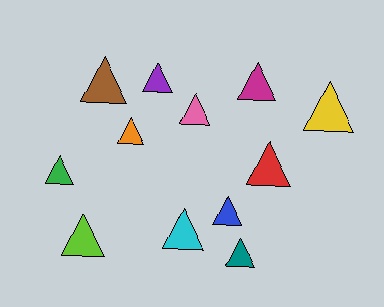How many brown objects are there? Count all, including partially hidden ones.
There is 1 brown object.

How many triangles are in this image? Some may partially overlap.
There are 12 triangles.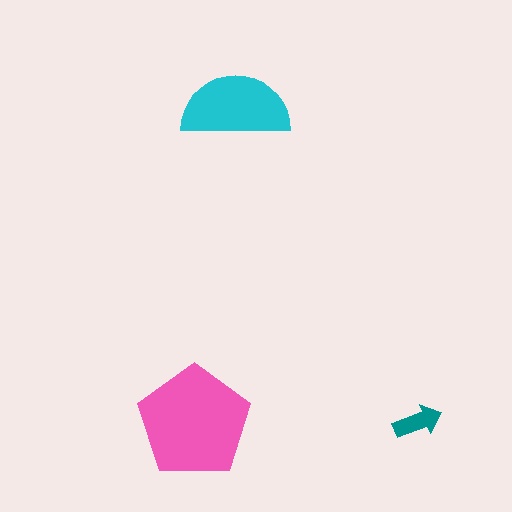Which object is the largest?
The pink pentagon.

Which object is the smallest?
The teal arrow.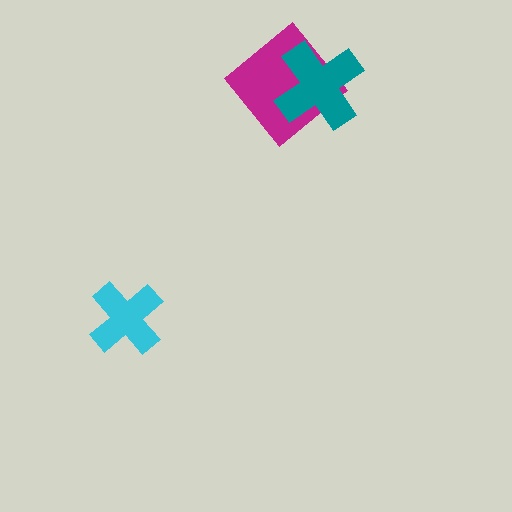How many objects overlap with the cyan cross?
0 objects overlap with the cyan cross.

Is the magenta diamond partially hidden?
Yes, it is partially covered by another shape.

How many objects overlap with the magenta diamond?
1 object overlaps with the magenta diamond.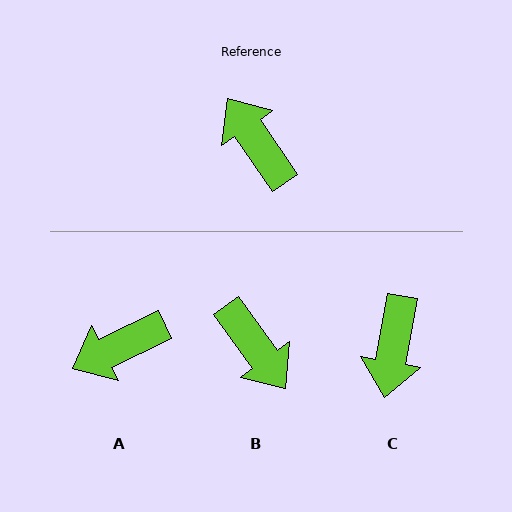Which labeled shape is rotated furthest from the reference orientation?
B, about 179 degrees away.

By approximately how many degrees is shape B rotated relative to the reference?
Approximately 179 degrees clockwise.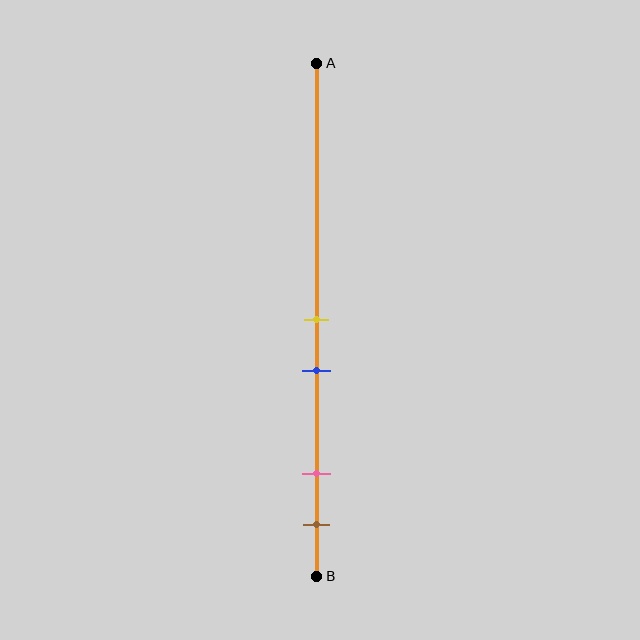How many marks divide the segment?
There are 4 marks dividing the segment.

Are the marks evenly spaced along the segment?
No, the marks are not evenly spaced.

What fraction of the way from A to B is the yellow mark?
The yellow mark is approximately 50% (0.5) of the way from A to B.